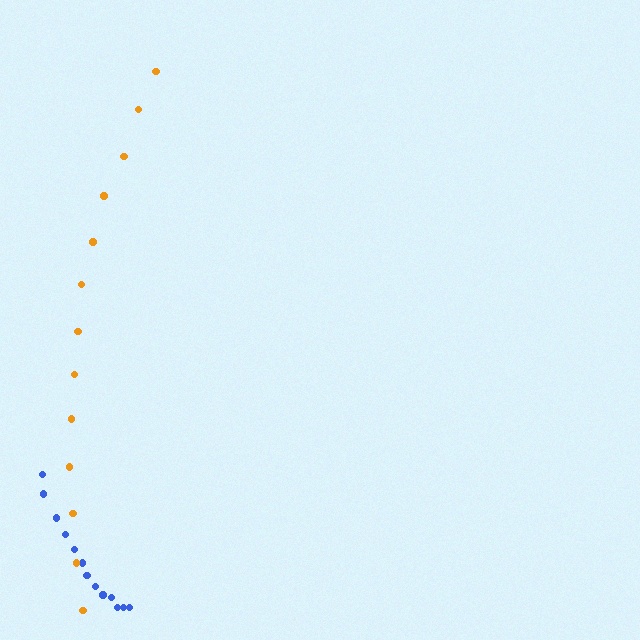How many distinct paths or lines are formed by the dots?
There are 2 distinct paths.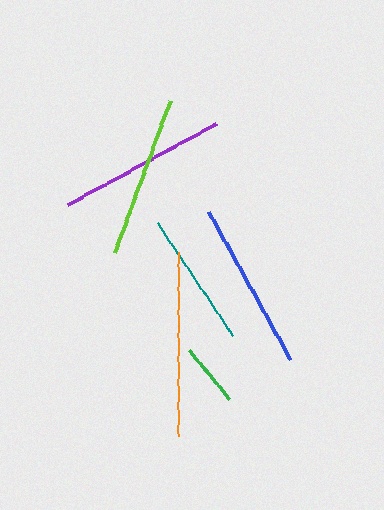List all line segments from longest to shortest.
From longest to shortest: orange, blue, purple, lime, teal, green.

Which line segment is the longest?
The orange line is the longest at approximately 185 pixels.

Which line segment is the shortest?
The green line is the shortest at approximately 62 pixels.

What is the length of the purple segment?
The purple segment is approximately 169 pixels long.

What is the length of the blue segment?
The blue segment is approximately 169 pixels long.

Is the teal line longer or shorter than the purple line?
The purple line is longer than the teal line.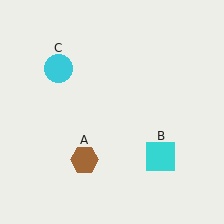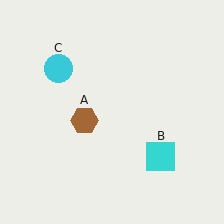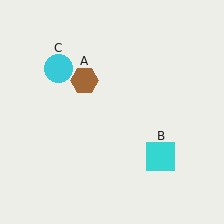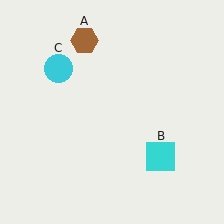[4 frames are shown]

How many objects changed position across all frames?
1 object changed position: brown hexagon (object A).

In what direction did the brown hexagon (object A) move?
The brown hexagon (object A) moved up.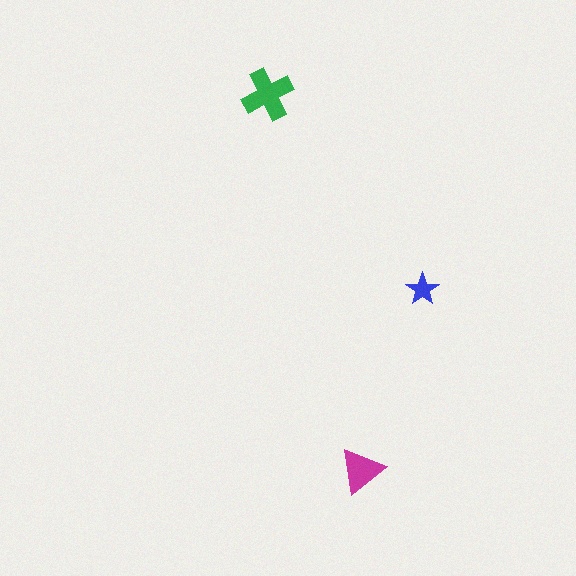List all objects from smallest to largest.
The blue star, the magenta triangle, the green cross.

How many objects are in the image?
There are 3 objects in the image.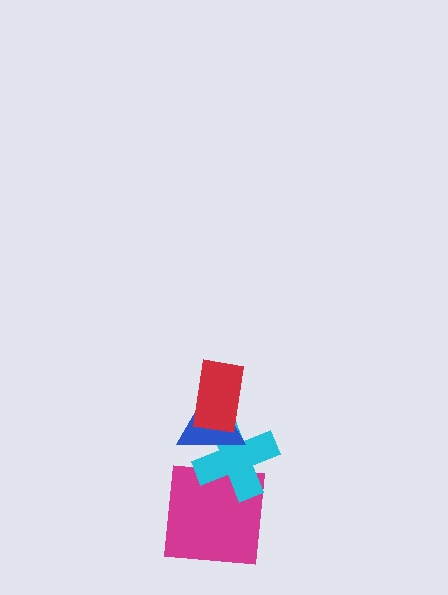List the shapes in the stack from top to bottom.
From top to bottom: the red rectangle, the blue triangle, the cyan cross, the magenta square.